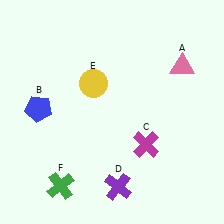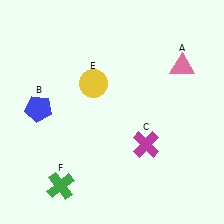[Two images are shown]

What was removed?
The purple cross (D) was removed in Image 2.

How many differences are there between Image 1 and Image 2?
There is 1 difference between the two images.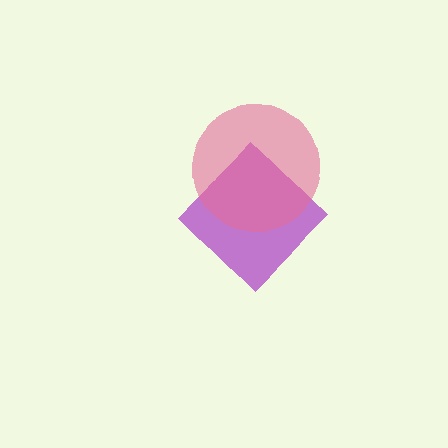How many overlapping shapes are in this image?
There are 2 overlapping shapes in the image.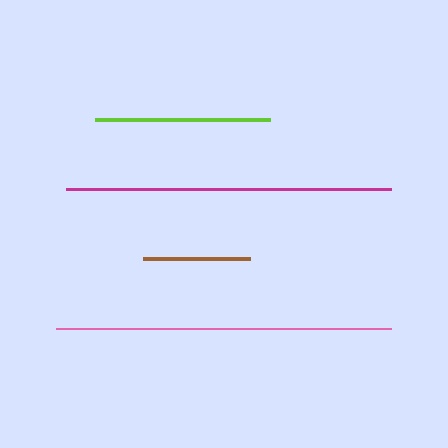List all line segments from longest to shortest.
From longest to shortest: pink, magenta, lime, brown.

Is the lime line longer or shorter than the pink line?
The pink line is longer than the lime line.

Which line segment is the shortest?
The brown line is the shortest at approximately 107 pixels.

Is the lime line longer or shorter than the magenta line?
The magenta line is longer than the lime line.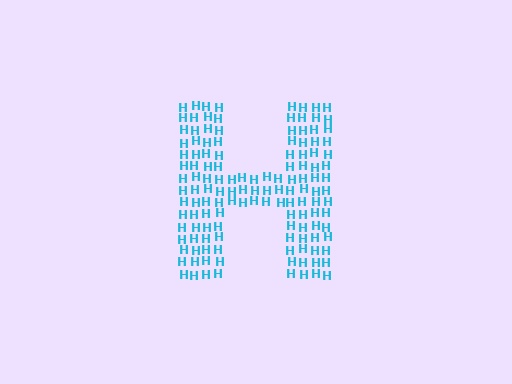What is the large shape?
The large shape is the letter H.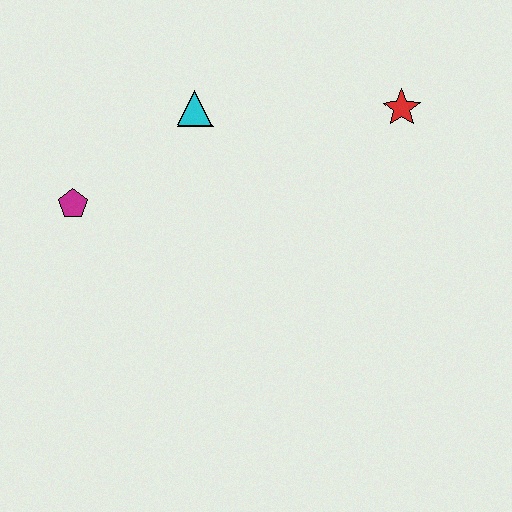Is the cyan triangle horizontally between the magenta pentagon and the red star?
Yes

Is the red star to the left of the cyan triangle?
No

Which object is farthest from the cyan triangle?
The red star is farthest from the cyan triangle.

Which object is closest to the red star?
The cyan triangle is closest to the red star.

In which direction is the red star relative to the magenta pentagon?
The red star is to the right of the magenta pentagon.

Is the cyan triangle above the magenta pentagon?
Yes